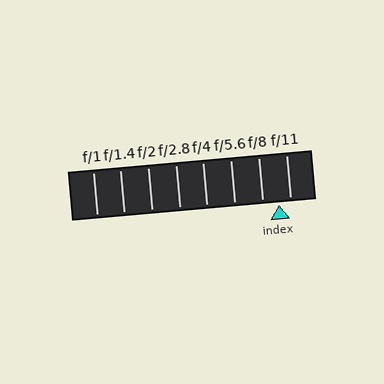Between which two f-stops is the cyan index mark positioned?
The index mark is between f/8 and f/11.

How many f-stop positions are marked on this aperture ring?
There are 8 f-stop positions marked.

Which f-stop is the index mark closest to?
The index mark is closest to f/11.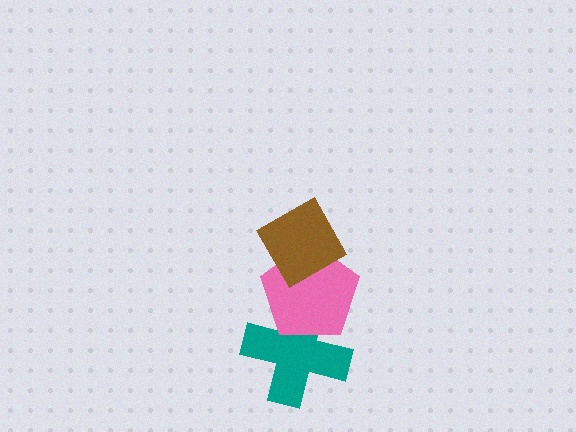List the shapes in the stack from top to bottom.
From top to bottom: the brown diamond, the pink pentagon, the teal cross.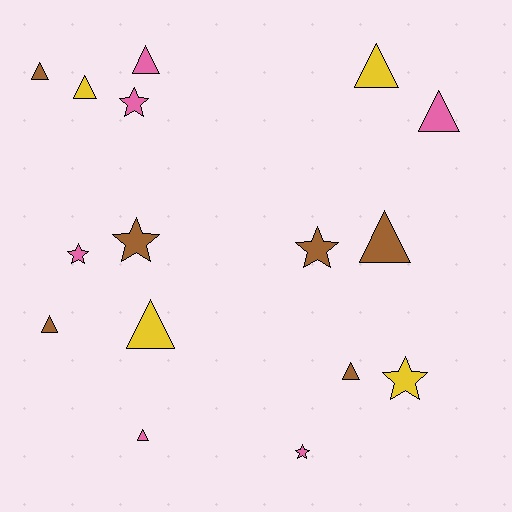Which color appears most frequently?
Pink, with 6 objects.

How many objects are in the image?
There are 16 objects.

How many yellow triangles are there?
There are 3 yellow triangles.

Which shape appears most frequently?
Triangle, with 10 objects.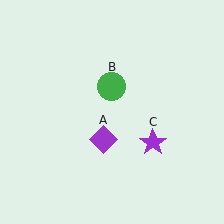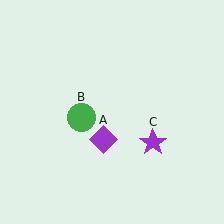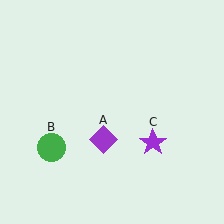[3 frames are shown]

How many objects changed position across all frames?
1 object changed position: green circle (object B).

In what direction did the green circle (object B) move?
The green circle (object B) moved down and to the left.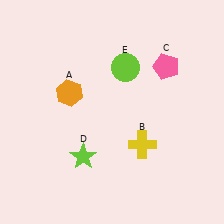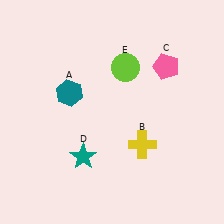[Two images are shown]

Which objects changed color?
A changed from orange to teal. D changed from lime to teal.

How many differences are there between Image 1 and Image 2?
There are 2 differences between the two images.